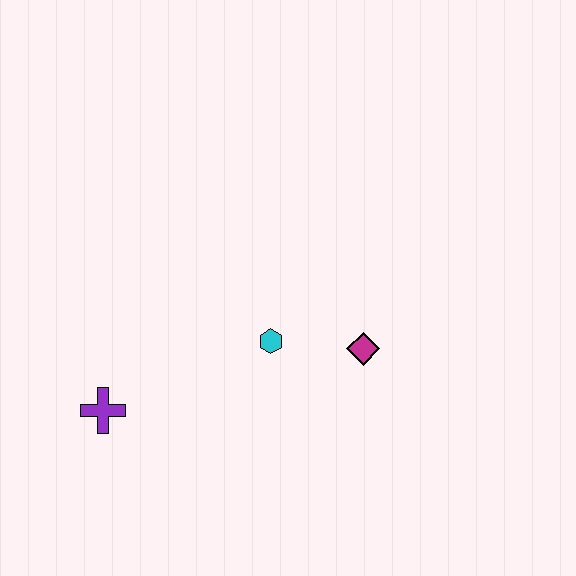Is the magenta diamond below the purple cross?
No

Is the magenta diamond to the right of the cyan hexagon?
Yes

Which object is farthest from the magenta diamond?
The purple cross is farthest from the magenta diamond.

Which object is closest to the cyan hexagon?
The magenta diamond is closest to the cyan hexagon.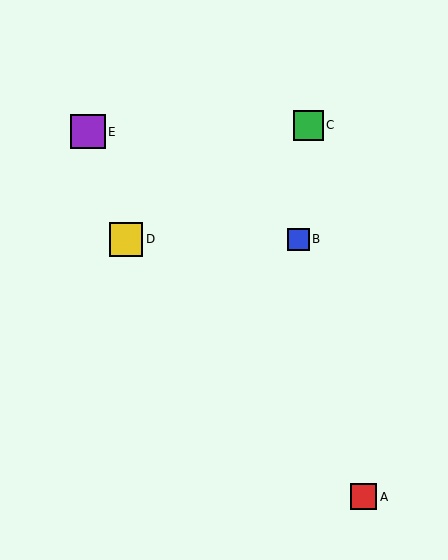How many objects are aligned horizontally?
2 objects (B, D) are aligned horizontally.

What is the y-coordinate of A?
Object A is at y≈497.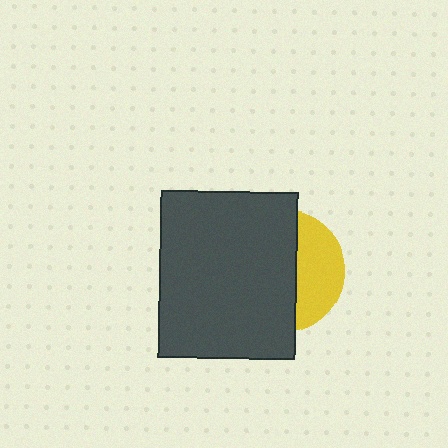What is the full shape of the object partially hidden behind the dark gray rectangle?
The partially hidden object is a yellow circle.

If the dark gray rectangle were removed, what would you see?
You would see the complete yellow circle.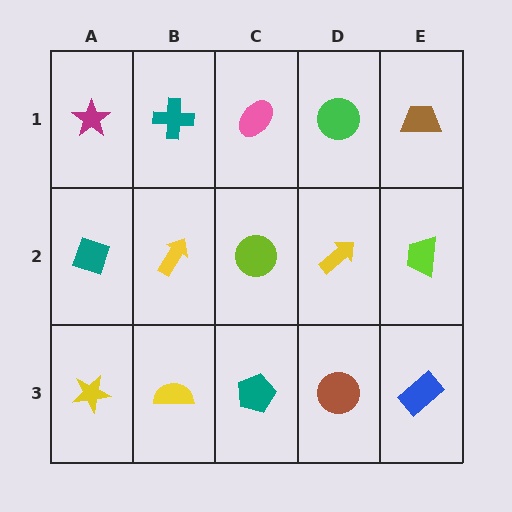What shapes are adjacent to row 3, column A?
A teal diamond (row 2, column A), a yellow semicircle (row 3, column B).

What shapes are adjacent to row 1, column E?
A lime trapezoid (row 2, column E), a green circle (row 1, column D).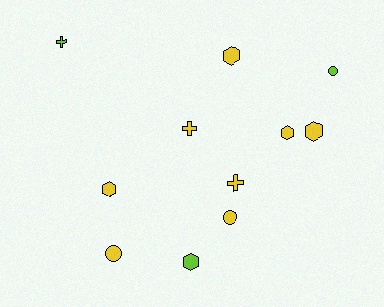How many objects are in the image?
There are 11 objects.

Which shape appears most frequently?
Hexagon, with 5 objects.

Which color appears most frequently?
Yellow, with 8 objects.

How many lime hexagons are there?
There is 1 lime hexagon.